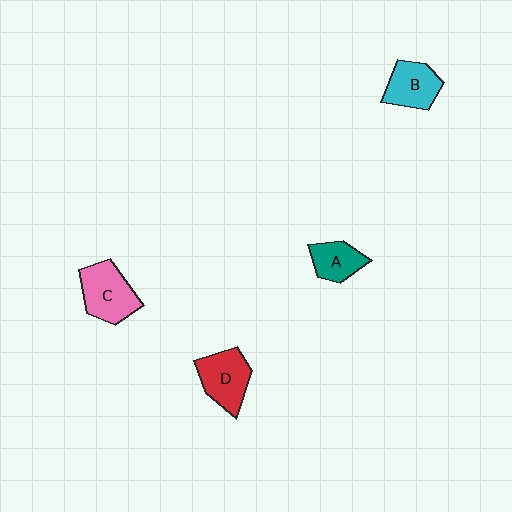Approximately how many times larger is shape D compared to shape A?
Approximately 1.5 times.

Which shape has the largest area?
Shape C (pink).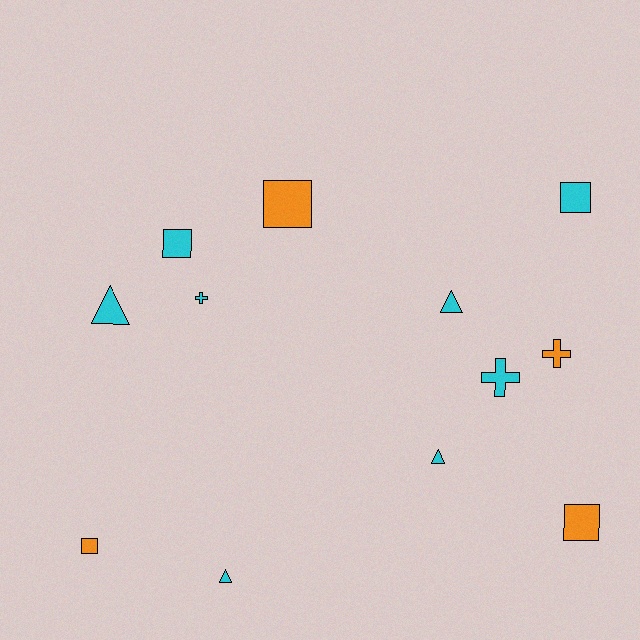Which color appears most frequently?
Cyan, with 8 objects.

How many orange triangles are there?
There are no orange triangles.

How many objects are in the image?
There are 12 objects.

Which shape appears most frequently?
Square, with 5 objects.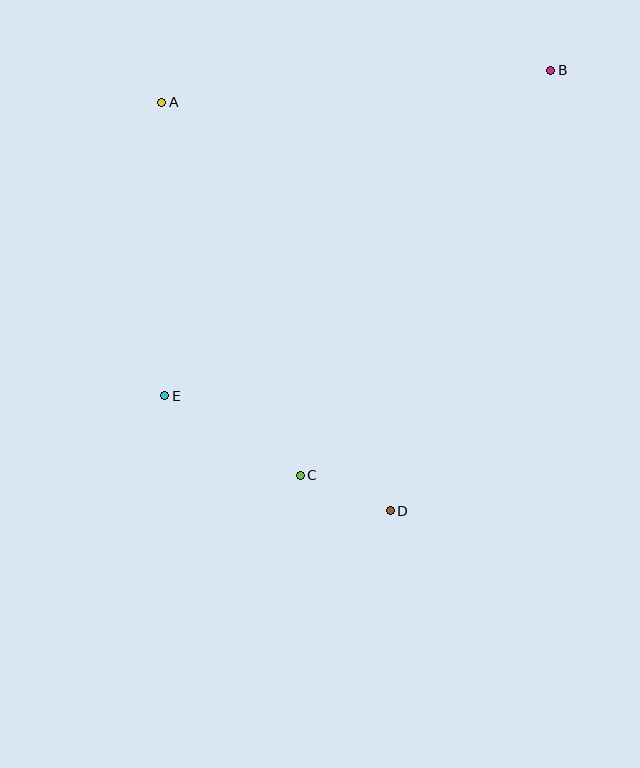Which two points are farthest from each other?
Points B and E are farthest from each other.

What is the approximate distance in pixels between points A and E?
The distance between A and E is approximately 293 pixels.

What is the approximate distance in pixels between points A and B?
The distance between A and B is approximately 391 pixels.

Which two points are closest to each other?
Points C and D are closest to each other.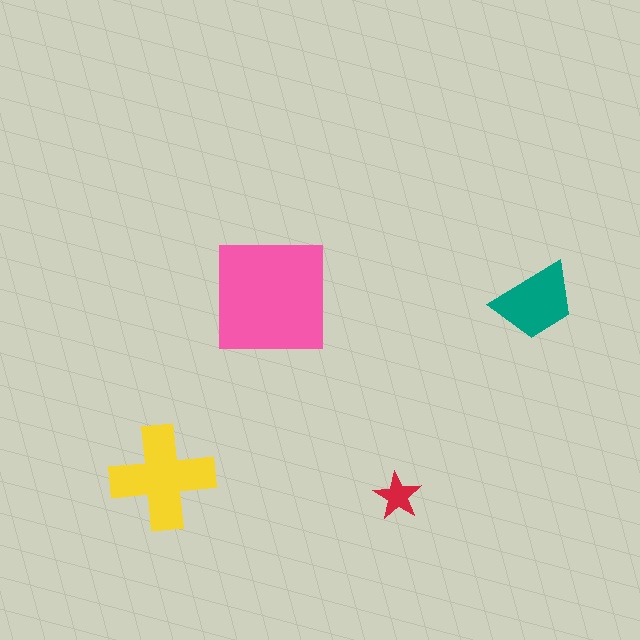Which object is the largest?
The pink square.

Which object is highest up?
The pink square is topmost.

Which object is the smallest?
The red star.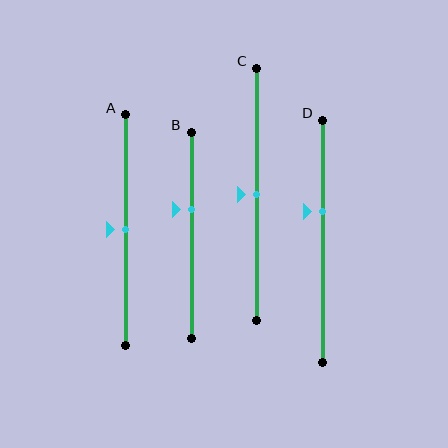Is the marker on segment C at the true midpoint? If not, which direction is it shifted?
Yes, the marker on segment C is at the true midpoint.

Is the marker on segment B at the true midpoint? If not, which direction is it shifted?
No, the marker on segment B is shifted upward by about 12% of the segment length.